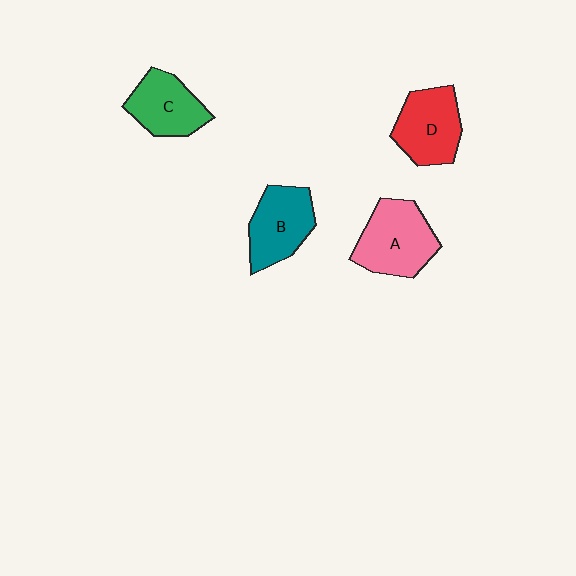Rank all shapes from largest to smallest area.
From largest to smallest: A (pink), D (red), B (teal), C (green).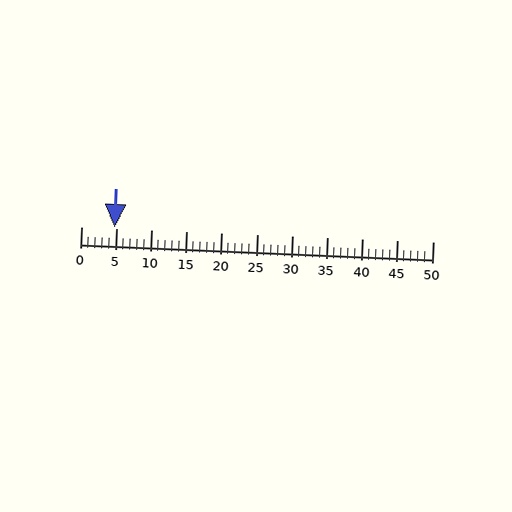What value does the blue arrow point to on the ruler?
The blue arrow points to approximately 5.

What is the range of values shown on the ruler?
The ruler shows values from 0 to 50.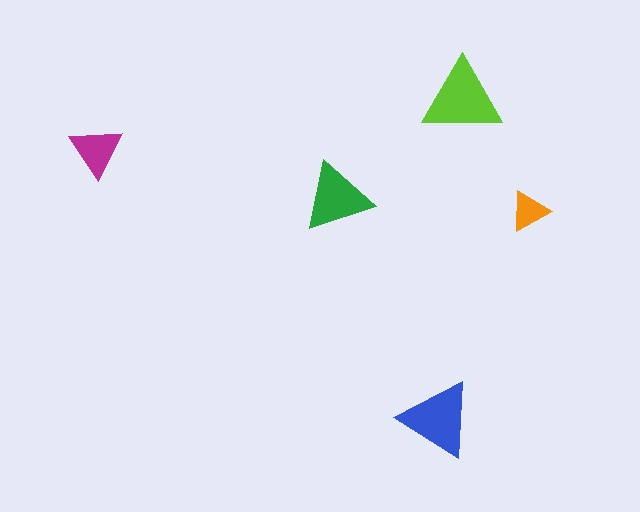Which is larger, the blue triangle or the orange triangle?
The blue one.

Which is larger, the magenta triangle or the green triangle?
The green one.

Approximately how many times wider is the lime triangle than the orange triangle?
About 2 times wider.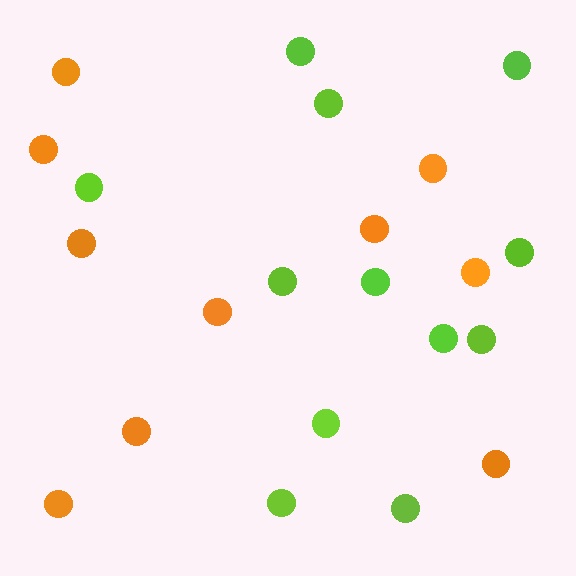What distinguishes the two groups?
There are 2 groups: one group of lime circles (12) and one group of orange circles (10).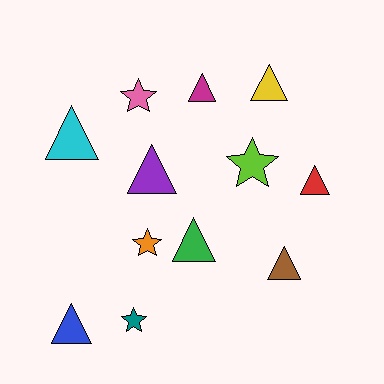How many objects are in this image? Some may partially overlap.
There are 12 objects.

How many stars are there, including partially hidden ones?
There are 4 stars.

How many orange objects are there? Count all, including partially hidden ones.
There is 1 orange object.